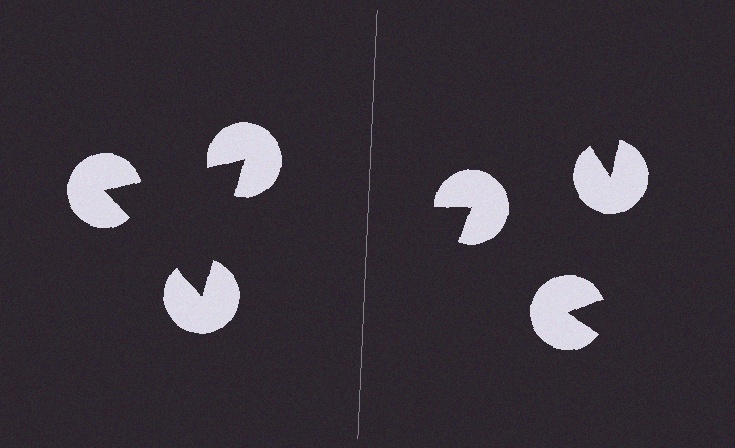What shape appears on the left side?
An illusory triangle.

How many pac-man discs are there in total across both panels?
6 — 3 on each side.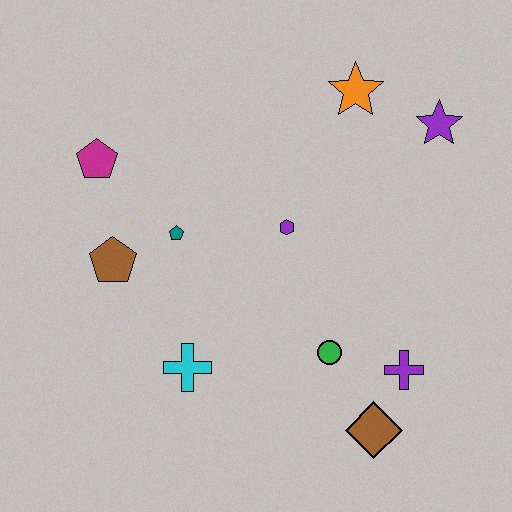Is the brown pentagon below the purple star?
Yes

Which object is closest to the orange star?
The purple star is closest to the orange star.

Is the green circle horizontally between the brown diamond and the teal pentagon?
Yes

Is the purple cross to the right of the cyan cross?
Yes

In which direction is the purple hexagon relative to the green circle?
The purple hexagon is above the green circle.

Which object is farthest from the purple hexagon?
The brown diamond is farthest from the purple hexagon.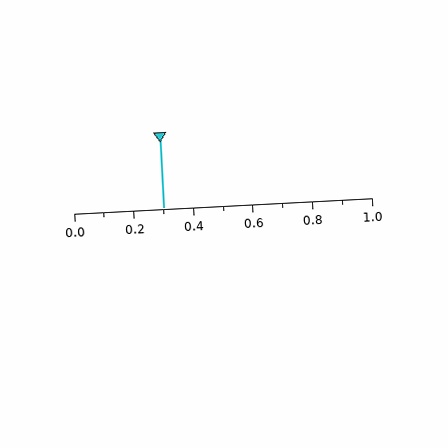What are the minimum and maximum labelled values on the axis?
The axis runs from 0.0 to 1.0.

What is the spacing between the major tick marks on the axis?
The major ticks are spaced 0.2 apart.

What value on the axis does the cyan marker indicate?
The marker indicates approximately 0.3.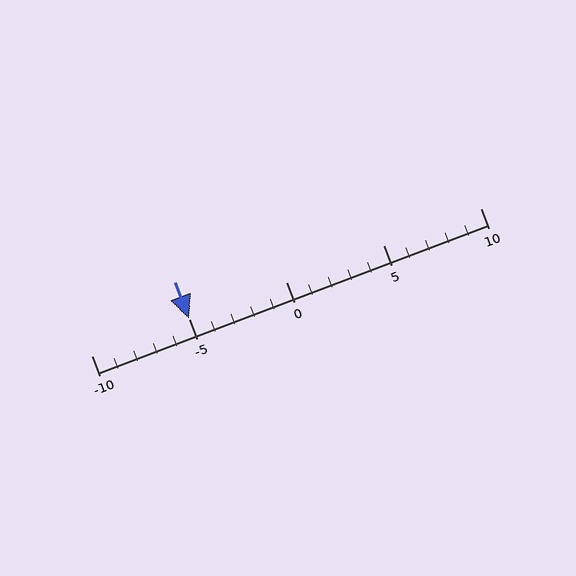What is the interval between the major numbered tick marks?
The major tick marks are spaced 5 units apart.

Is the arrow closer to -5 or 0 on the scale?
The arrow is closer to -5.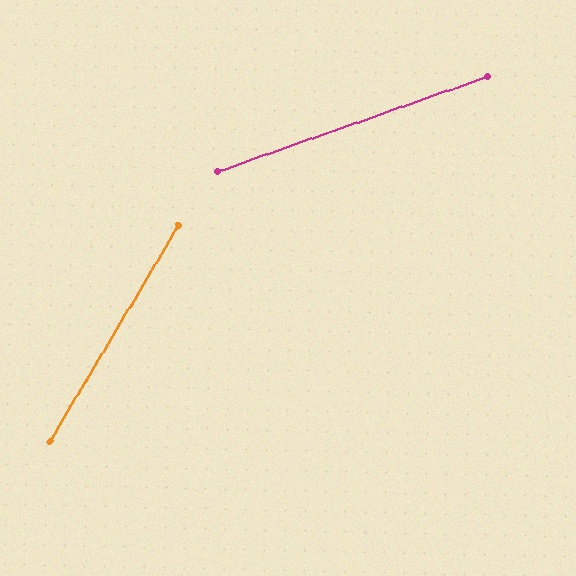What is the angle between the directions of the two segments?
Approximately 40 degrees.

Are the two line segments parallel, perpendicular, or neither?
Neither parallel nor perpendicular — they differ by about 40°.